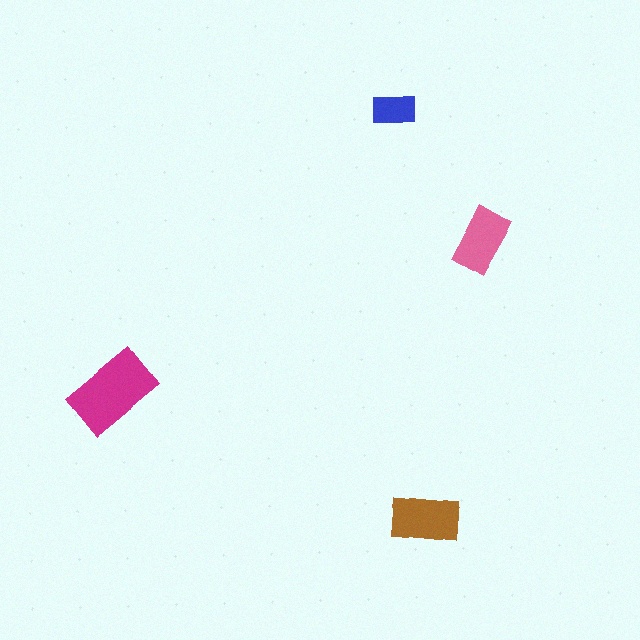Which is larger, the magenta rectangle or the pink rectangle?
The magenta one.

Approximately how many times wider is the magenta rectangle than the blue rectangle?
About 2 times wider.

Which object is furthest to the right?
The pink rectangle is rightmost.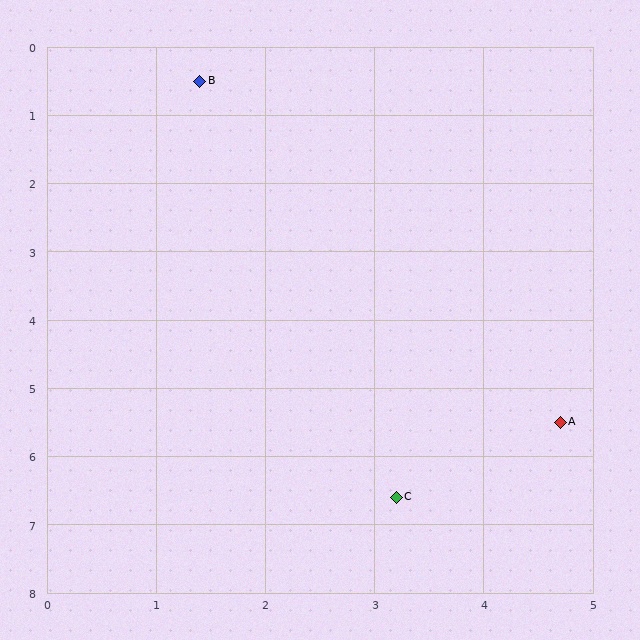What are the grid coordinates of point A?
Point A is at approximately (4.7, 5.5).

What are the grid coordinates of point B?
Point B is at approximately (1.4, 0.5).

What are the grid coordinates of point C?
Point C is at approximately (3.2, 6.6).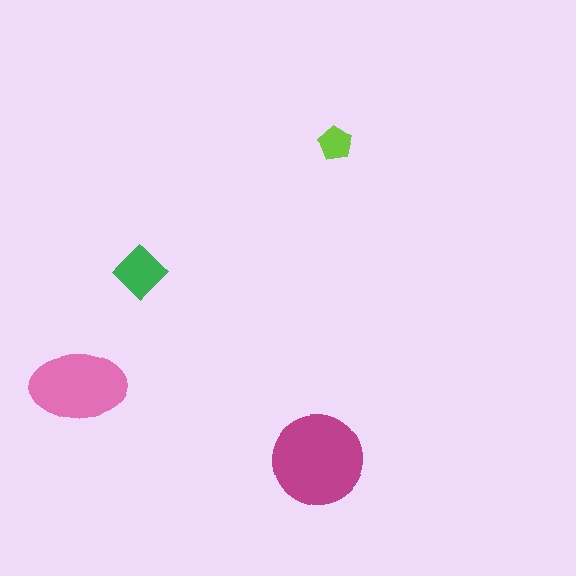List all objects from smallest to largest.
The lime pentagon, the green diamond, the pink ellipse, the magenta circle.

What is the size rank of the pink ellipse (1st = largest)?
2nd.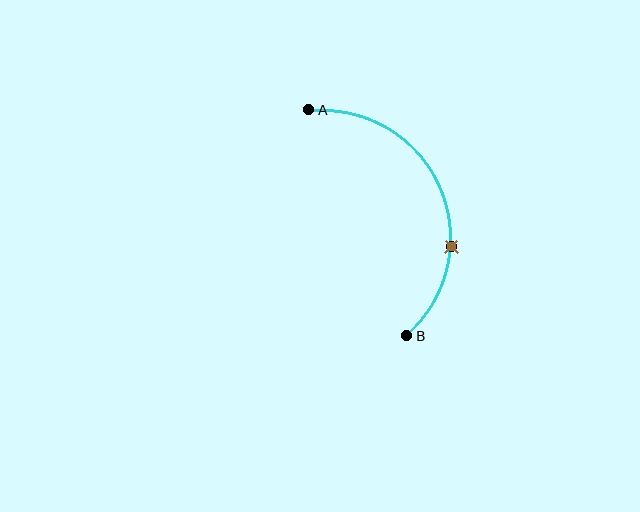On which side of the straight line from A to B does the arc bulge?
The arc bulges to the right of the straight line connecting A and B.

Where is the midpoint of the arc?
The arc midpoint is the point on the curve farthest from the straight line joining A and B. It sits to the right of that line.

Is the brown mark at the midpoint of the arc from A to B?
No. The brown mark lies on the arc but is closer to endpoint B. The arc midpoint would be at the point on the curve equidistant along the arc from both A and B.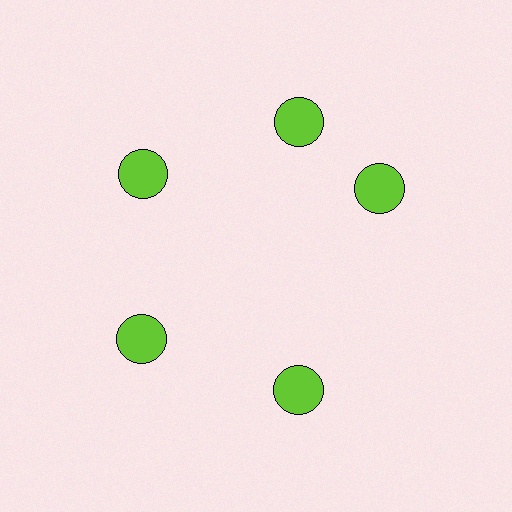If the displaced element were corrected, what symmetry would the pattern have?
It would have 5-fold rotational symmetry — the pattern would map onto itself every 72 degrees.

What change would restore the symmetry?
The symmetry would be restored by rotating it back into even spacing with its neighbors so that all 5 circles sit at equal angles and equal distance from the center.